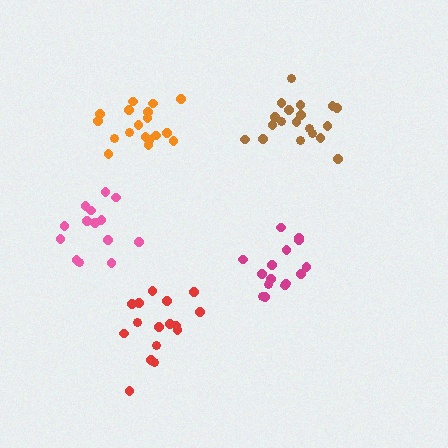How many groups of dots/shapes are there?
There are 5 groups.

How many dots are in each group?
Group 1: 18 dots, Group 2: 14 dots, Group 3: 19 dots, Group 4: 15 dots, Group 5: 16 dots (82 total).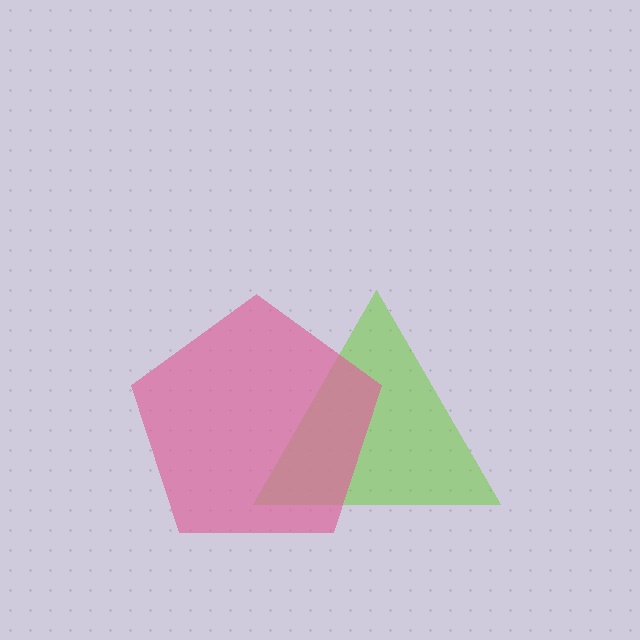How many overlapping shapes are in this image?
There are 2 overlapping shapes in the image.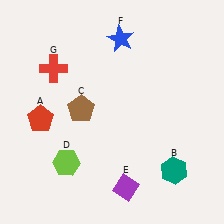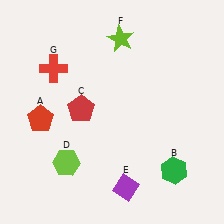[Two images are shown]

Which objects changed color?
B changed from teal to green. C changed from brown to red. F changed from blue to lime.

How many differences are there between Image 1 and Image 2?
There are 3 differences between the two images.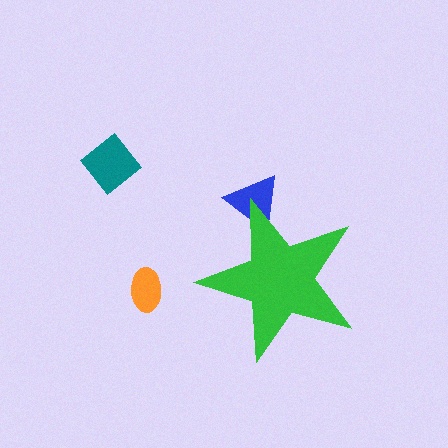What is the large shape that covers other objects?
A green star.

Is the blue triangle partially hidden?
Yes, the blue triangle is partially hidden behind the green star.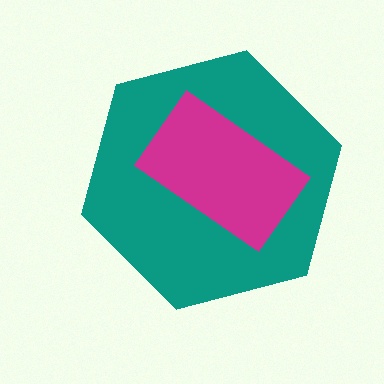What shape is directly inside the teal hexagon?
The magenta rectangle.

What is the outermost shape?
The teal hexagon.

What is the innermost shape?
The magenta rectangle.